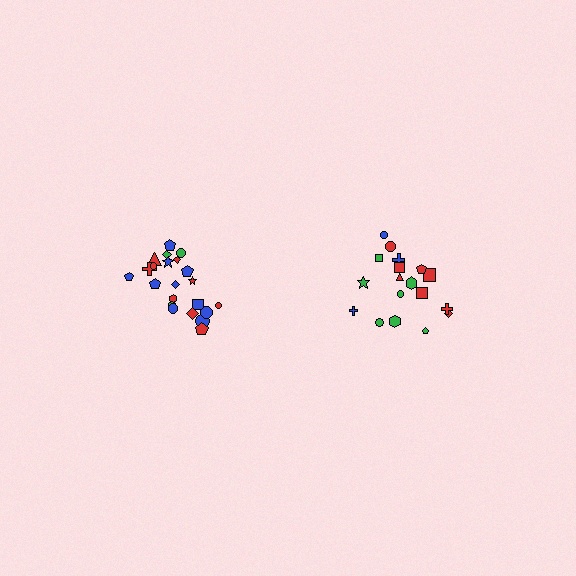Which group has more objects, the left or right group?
The left group.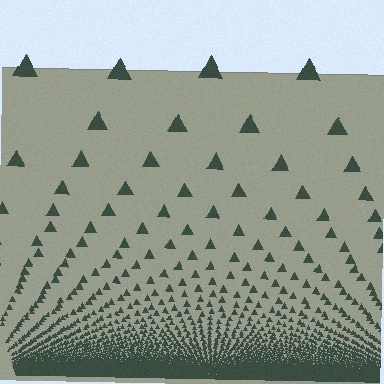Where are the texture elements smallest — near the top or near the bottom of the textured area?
Near the bottom.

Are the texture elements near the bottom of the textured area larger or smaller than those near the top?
Smaller. The gradient is inverted — elements near the bottom are smaller and denser.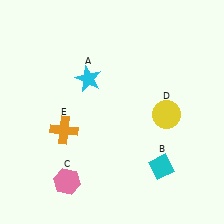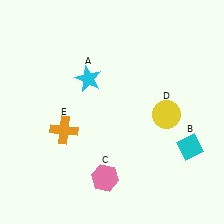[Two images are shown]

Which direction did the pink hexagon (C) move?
The pink hexagon (C) moved right.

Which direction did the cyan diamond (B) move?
The cyan diamond (B) moved right.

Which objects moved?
The objects that moved are: the cyan diamond (B), the pink hexagon (C).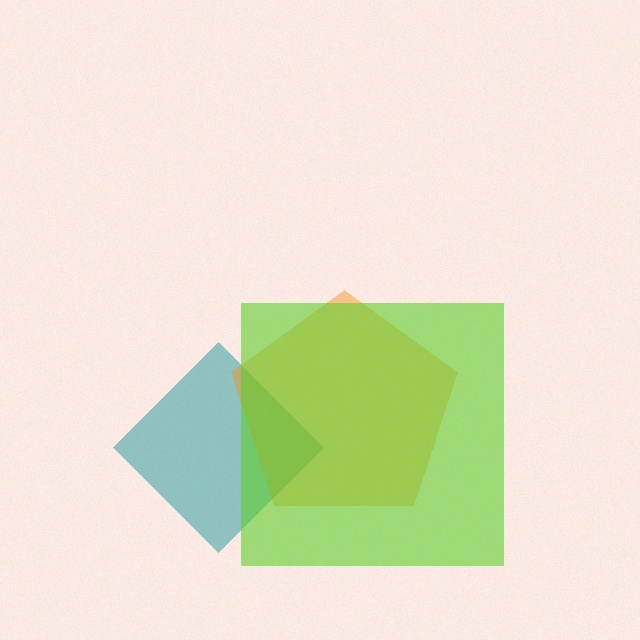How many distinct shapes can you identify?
There are 3 distinct shapes: a teal diamond, an orange pentagon, a lime square.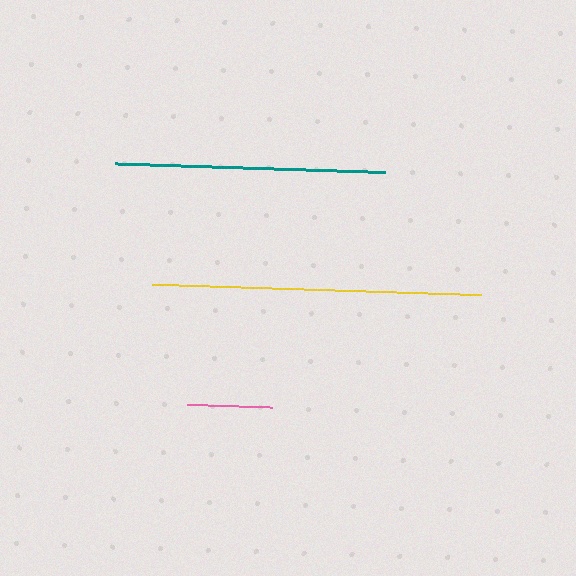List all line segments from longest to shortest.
From longest to shortest: yellow, teal, pink.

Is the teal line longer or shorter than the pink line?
The teal line is longer than the pink line.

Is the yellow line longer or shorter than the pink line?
The yellow line is longer than the pink line.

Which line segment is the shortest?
The pink line is the shortest at approximately 85 pixels.